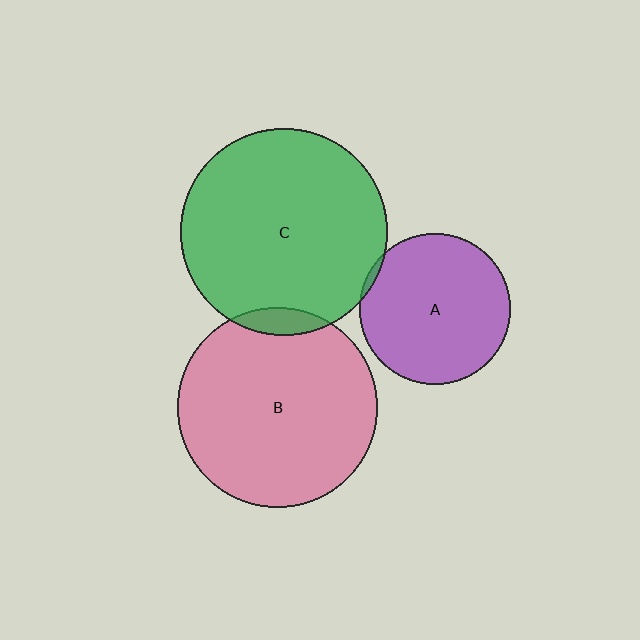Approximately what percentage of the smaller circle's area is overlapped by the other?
Approximately 5%.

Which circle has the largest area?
Circle C (green).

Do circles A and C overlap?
Yes.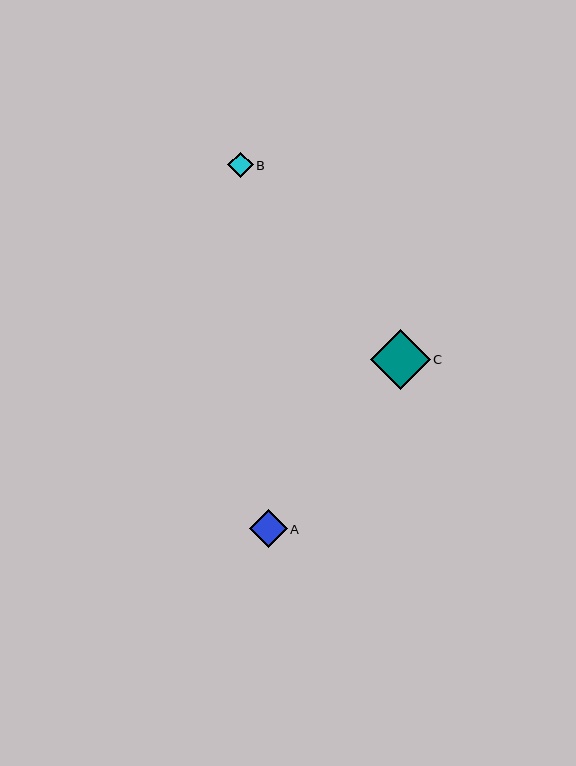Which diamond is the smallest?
Diamond B is the smallest with a size of approximately 25 pixels.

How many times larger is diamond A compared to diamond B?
Diamond A is approximately 1.5 times the size of diamond B.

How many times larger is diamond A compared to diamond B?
Diamond A is approximately 1.5 times the size of diamond B.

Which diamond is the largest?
Diamond C is the largest with a size of approximately 60 pixels.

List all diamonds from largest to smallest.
From largest to smallest: C, A, B.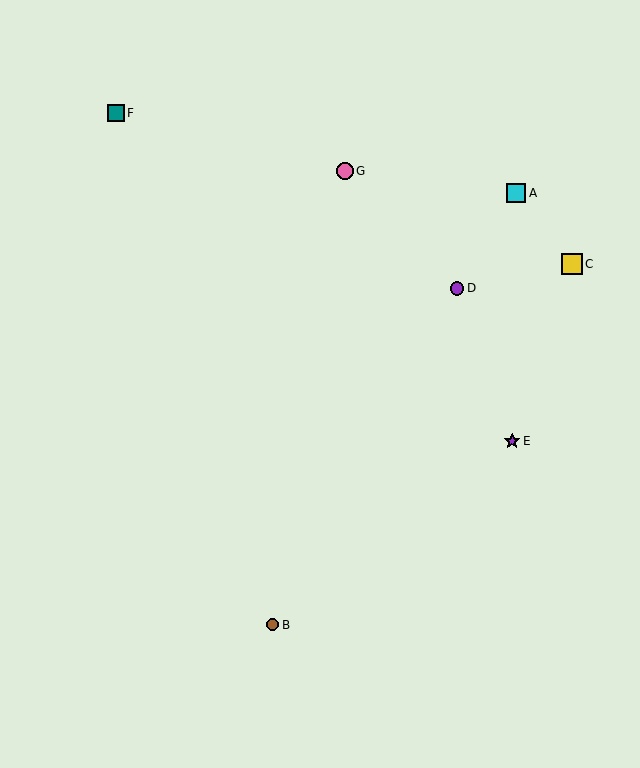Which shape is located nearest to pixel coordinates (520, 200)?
The cyan square (labeled A) at (516, 193) is nearest to that location.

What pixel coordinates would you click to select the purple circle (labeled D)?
Click at (457, 288) to select the purple circle D.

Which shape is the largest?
The yellow square (labeled C) is the largest.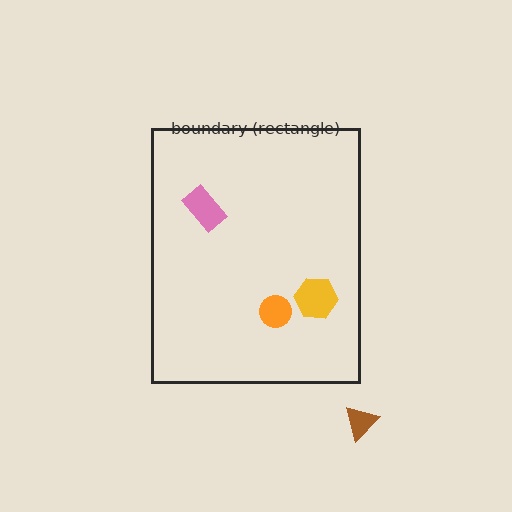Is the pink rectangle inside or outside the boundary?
Inside.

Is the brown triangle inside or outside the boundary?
Outside.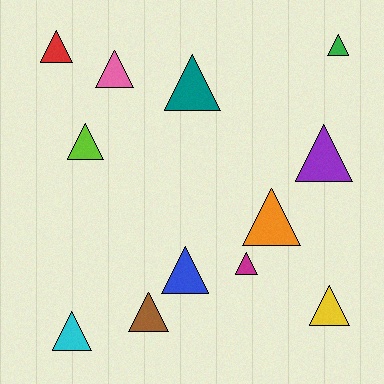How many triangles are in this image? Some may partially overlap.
There are 12 triangles.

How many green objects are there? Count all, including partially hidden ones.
There is 1 green object.